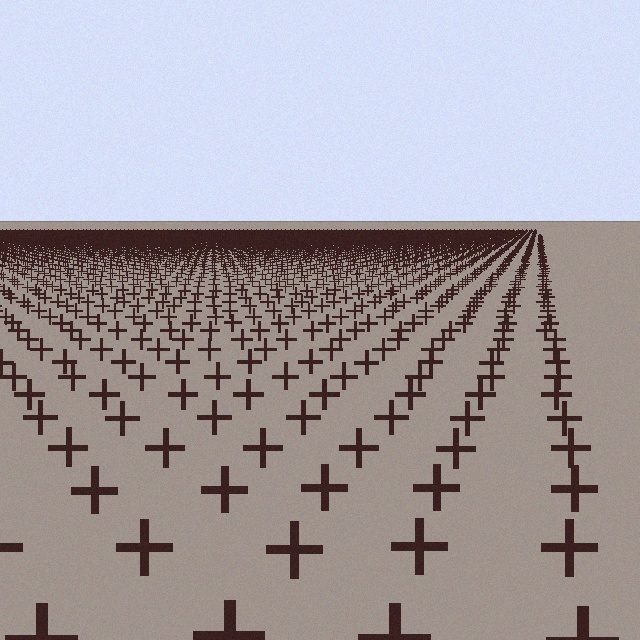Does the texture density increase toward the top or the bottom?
Density increases toward the top.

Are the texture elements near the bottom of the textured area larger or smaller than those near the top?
Larger. Near the bottom, elements are closer to the viewer and appear at a bigger on-screen size.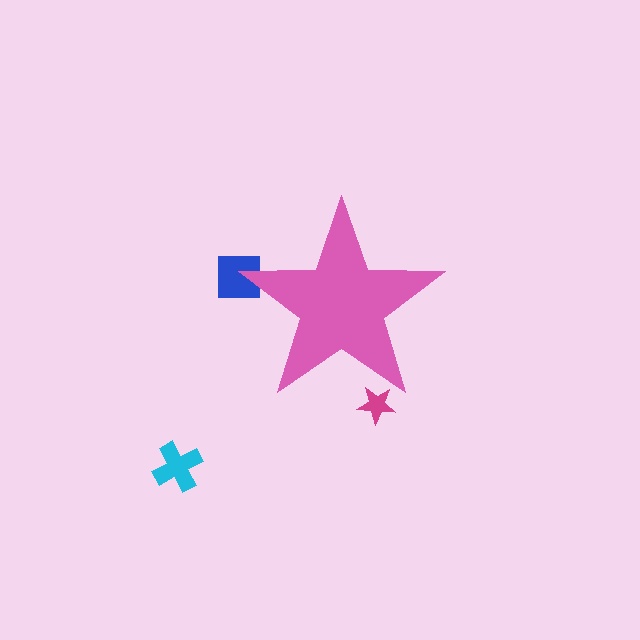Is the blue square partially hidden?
Yes, the blue square is partially hidden behind the pink star.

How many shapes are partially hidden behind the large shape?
2 shapes are partially hidden.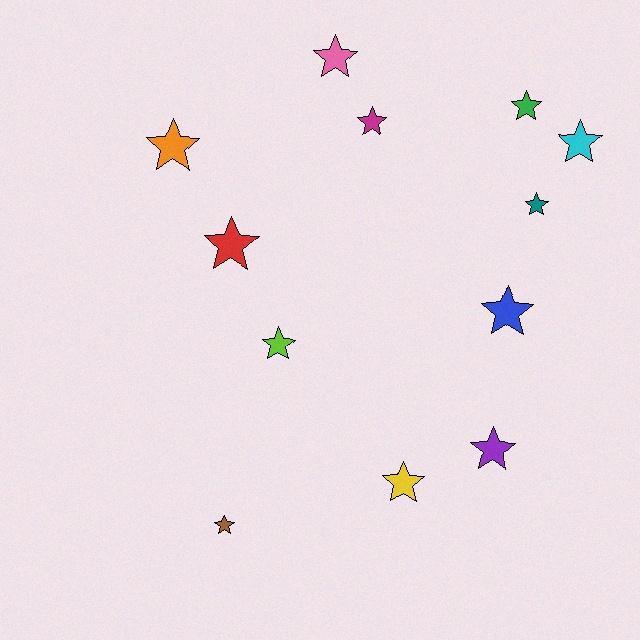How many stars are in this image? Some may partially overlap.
There are 12 stars.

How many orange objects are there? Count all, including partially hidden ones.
There is 1 orange object.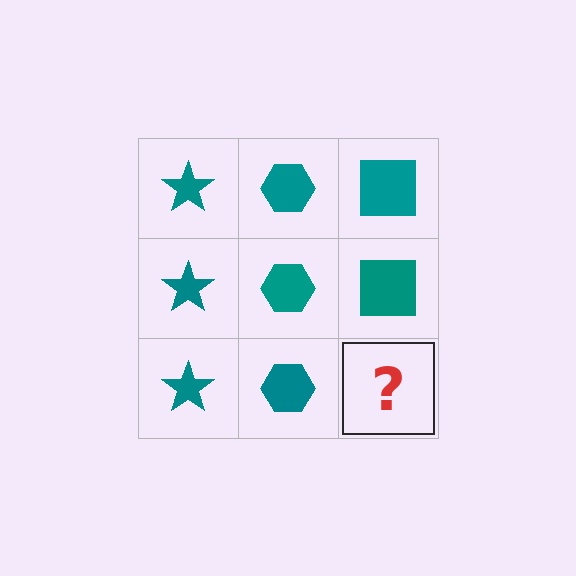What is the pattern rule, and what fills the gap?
The rule is that each column has a consistent shape. The gap should be filled with a teal square.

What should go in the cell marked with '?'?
The missing cell should contain a teal square.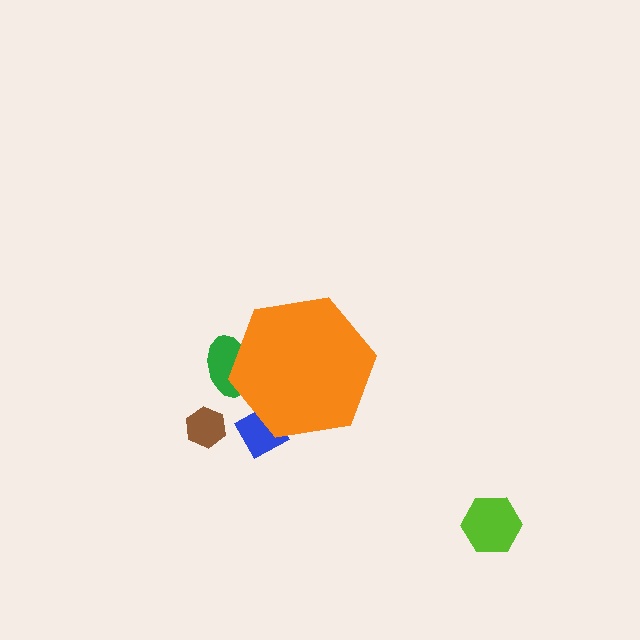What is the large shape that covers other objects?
An orange hexagon.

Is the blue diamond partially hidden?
Yes, the blue diamond is partially hidden behind the orange hexagon.